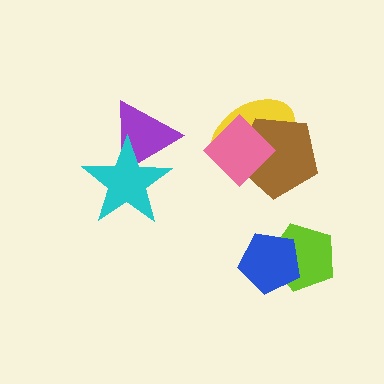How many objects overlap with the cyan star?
1 object overlaps with the cyan star.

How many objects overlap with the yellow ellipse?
2 objects overlap with the yellow ellipse.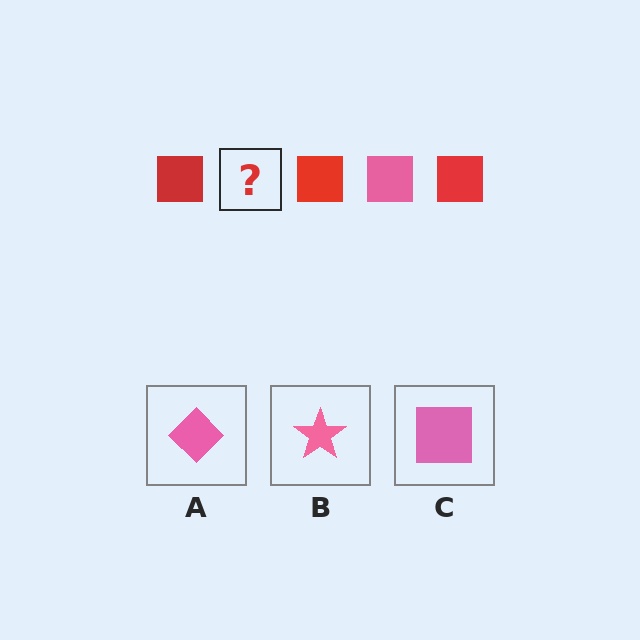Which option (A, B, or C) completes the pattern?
C.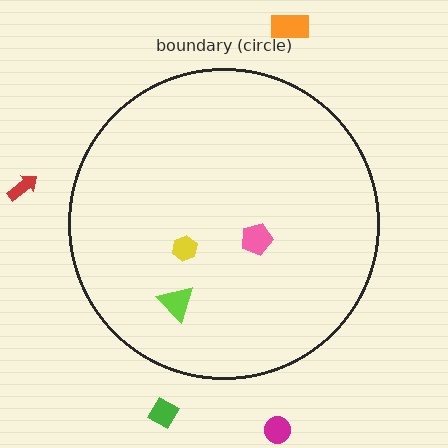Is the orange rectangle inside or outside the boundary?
Outside.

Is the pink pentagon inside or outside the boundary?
Inside.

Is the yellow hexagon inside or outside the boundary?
Inside.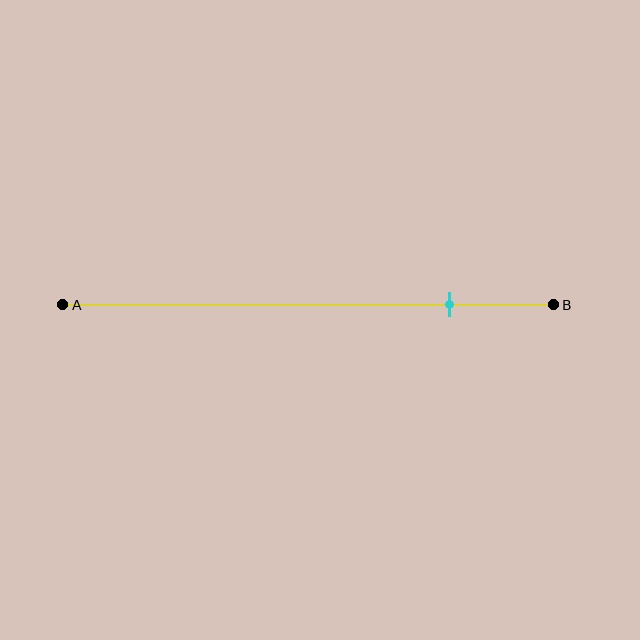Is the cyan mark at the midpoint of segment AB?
No, the mark is at about 80% from A, not at the 50% midpoint.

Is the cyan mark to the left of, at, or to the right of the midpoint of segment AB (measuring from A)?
The cyan mark is to the right of the midpoint of segment AB.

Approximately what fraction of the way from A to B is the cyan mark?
The cyan mark is approximately 80% of the way from A to B.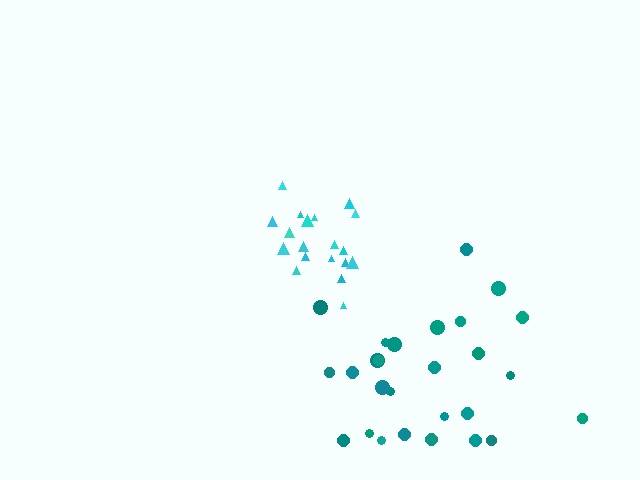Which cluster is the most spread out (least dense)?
Teal.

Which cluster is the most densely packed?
Cyan.